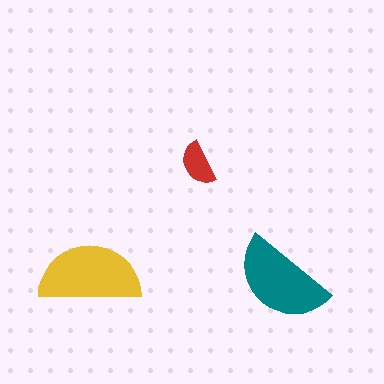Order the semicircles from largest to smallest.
the yellow one, the teal one, the red one.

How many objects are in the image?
There are 3 objects in the image.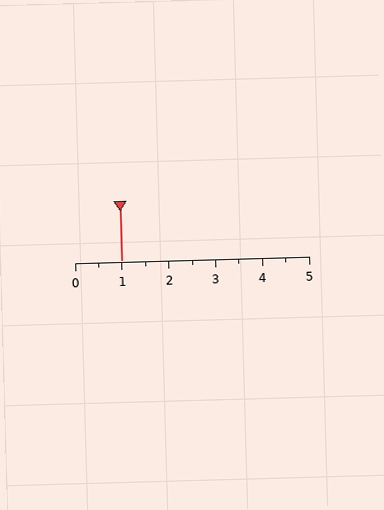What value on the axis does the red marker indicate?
The marker indicates approximately 1.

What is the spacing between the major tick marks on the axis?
The major ticks are spaced 1 apart.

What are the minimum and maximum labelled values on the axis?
The axis runs from 0 to 5.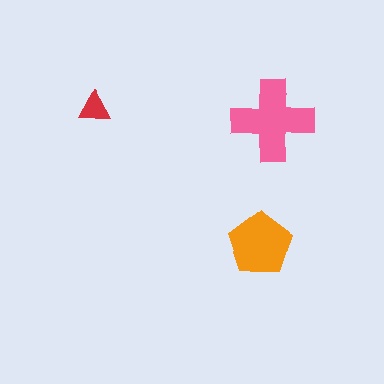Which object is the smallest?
The red triangle.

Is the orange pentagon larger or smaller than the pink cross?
Smaller.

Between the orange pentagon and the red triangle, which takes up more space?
The orange pentagon.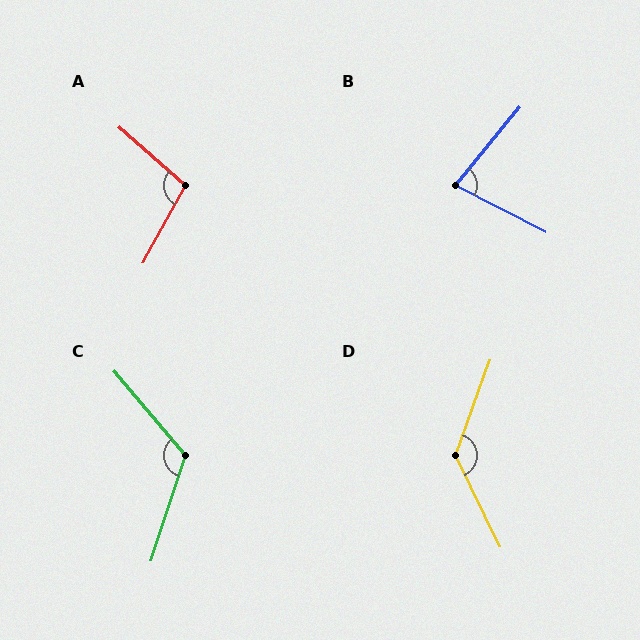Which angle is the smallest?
B, at approximately 78 degrees.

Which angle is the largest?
D, at approximately 134 degrees.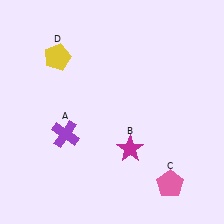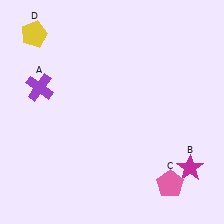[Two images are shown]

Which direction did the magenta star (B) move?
The magenta star (B) moved right.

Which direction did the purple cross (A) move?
The purple cross (A) moved up.